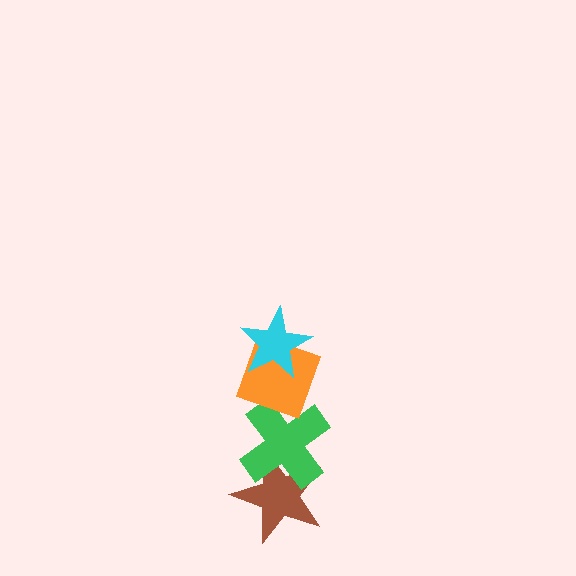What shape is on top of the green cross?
The orange diamond is on top of the green cross.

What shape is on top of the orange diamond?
The cyan star is on top of the orange diamond.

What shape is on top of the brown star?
The green cross is on top of the brown star.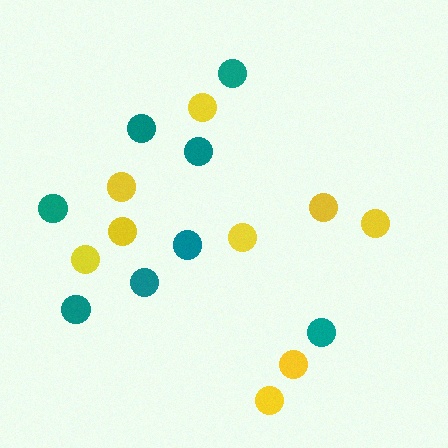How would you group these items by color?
There are 2 groups: one group of teal circles (8) and one group of yellow circles (9).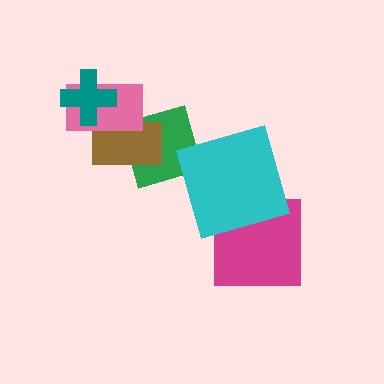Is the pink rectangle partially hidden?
Yes, it is partially covered by another shape.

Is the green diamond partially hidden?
Yes, it is partially covered by another shape.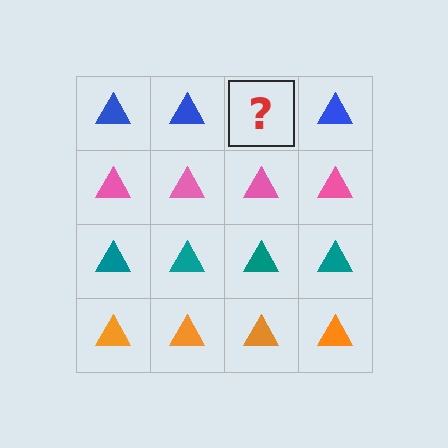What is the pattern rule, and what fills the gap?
The rule is that each row has a consistent color. The gap should be filled with a blue triangle.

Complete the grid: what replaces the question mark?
The question mark should be replaced with a blue triangle.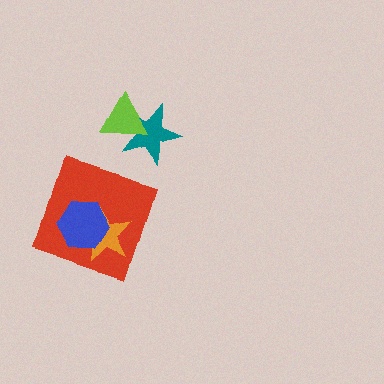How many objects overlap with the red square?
2 objects overlap with the red square.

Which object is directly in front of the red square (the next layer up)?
The orange star is directly in front of the red square.